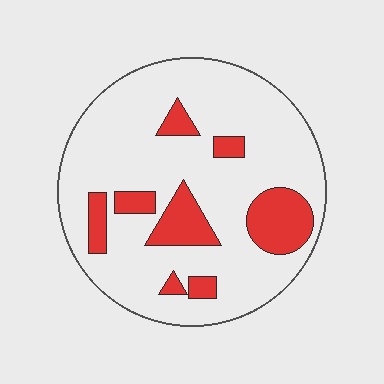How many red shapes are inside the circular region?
8.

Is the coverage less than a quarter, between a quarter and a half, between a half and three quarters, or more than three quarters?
Less than a quarter.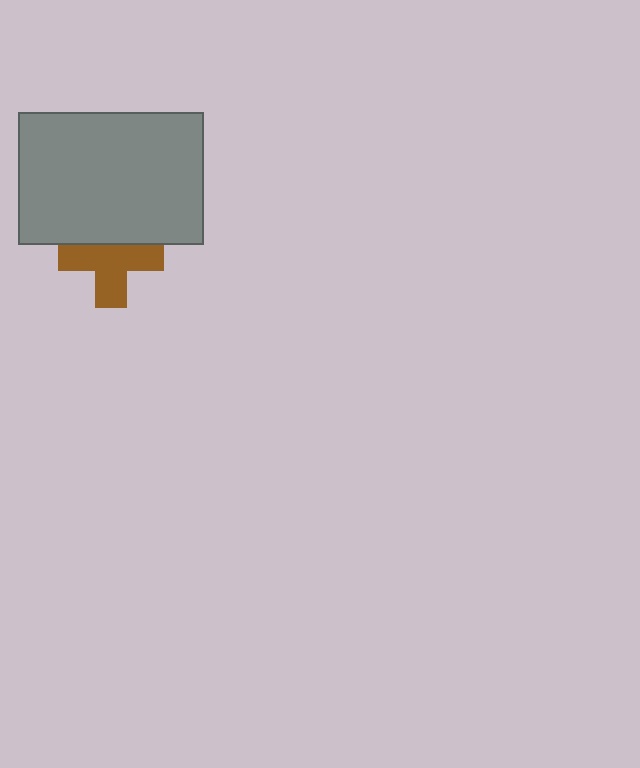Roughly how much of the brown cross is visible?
Most of it is visible (roughly 68%).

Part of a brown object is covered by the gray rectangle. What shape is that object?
It is a cross.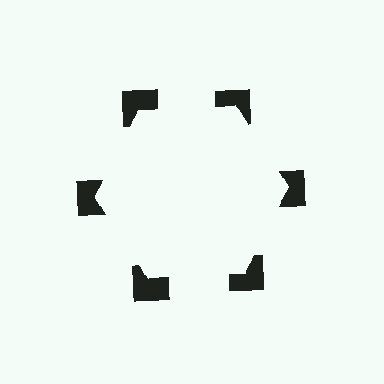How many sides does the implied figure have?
6 sides.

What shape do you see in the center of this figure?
An illusory hexagon — its edges are inferred from the aligned wedge cuts in the notched squares, not physically drawn.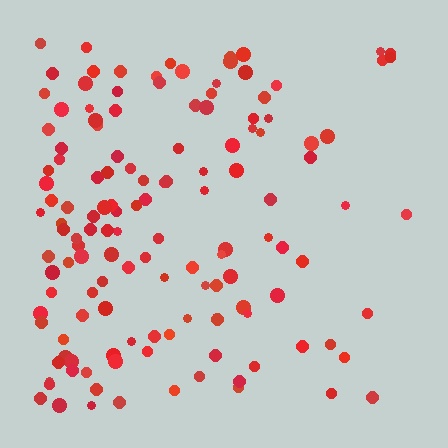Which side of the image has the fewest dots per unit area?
The right.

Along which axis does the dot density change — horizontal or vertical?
Horizontal.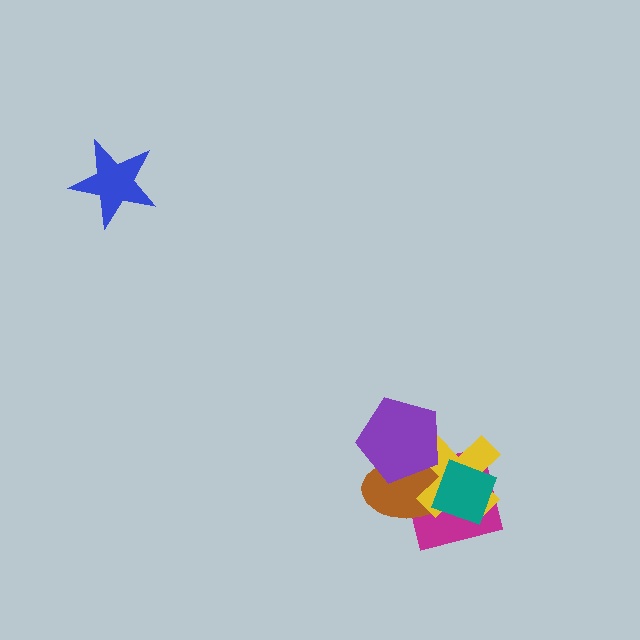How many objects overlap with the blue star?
0 objects overlap with the blue star.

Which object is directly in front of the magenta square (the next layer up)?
The brown ellipse is directly in front of the magenta square.